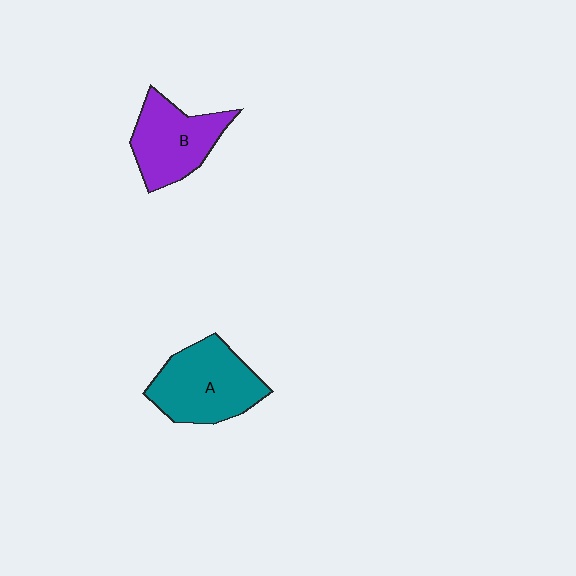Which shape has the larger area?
Shape A (teal).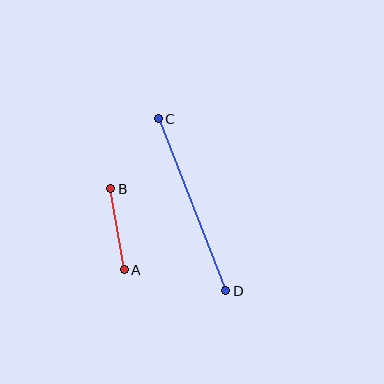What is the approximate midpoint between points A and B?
The midpoint is at approximately (117, 229) pixels.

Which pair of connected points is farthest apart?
Points C and D are farthest apart.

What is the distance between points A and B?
The distance is approximately 82 pixels.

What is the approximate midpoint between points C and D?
The midpoint is at approximately (192, 205) pixels.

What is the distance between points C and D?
The distance is approximately 184 pixels.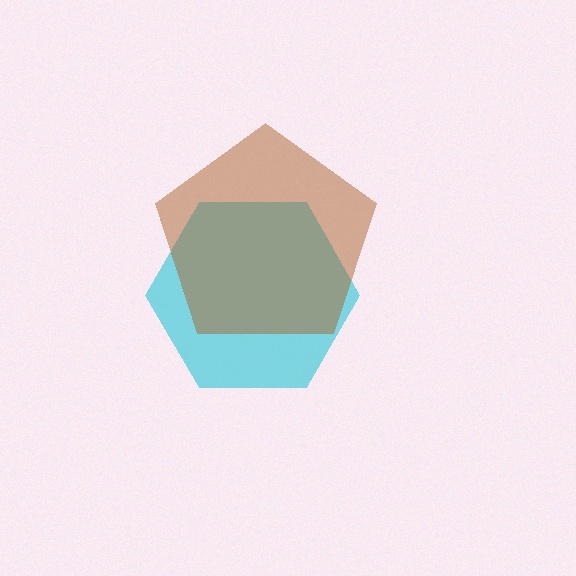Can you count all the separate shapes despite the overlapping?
Yes, there are 2 separate shapes.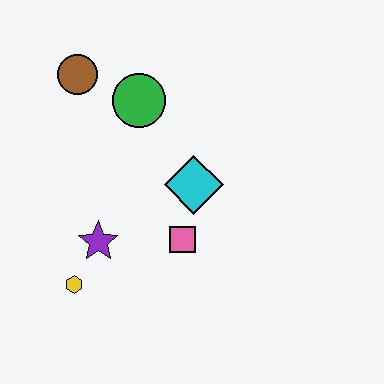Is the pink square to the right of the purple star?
Yes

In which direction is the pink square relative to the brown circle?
The pink square is below the brown circle.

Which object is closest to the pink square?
The cyan diamond is closest to the pink square.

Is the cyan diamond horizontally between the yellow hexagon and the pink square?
No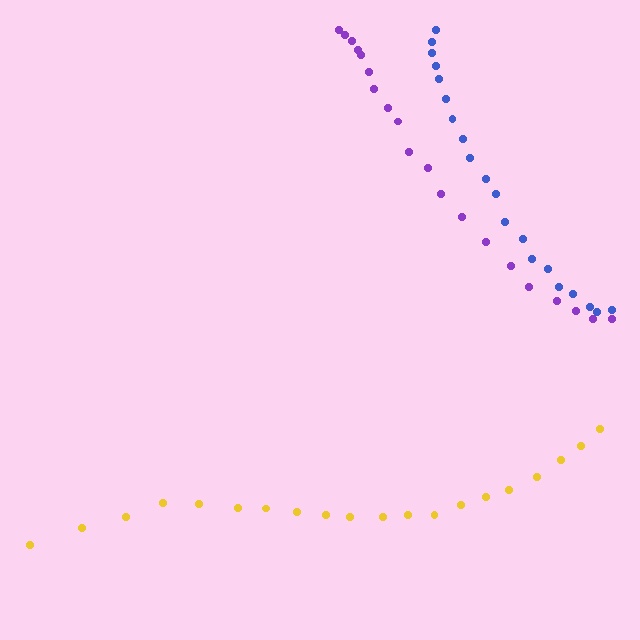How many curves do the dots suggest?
There are 3 distinct paths.